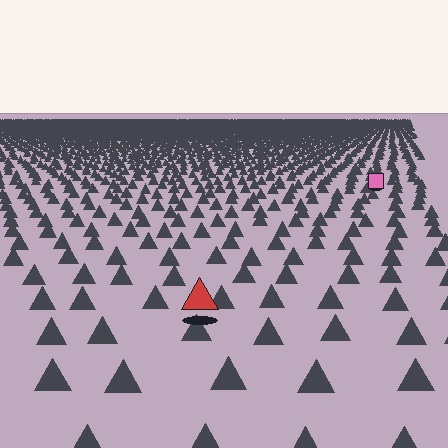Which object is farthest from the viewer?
The pink square is farthest from the viewer. It appears smaller and the ground texture around it is denser.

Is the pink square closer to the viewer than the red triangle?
No. The red triangle is closer — you can tell from the texture gradient: the ground texture is coarser near it.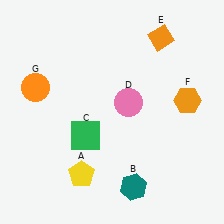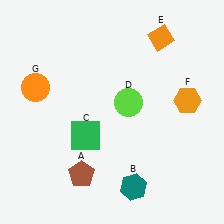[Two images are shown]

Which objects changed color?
A changed from yellow to brown. D changed from pink to lime.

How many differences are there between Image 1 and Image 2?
There are 2 differences between the two images.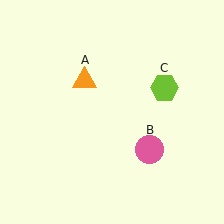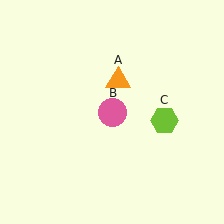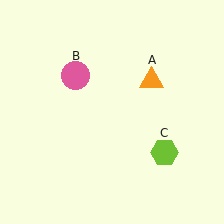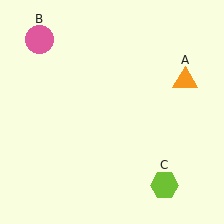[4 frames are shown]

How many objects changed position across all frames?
3 objects changed position: orange triangle (object A), pink circle (object B), lime hexagon (object C).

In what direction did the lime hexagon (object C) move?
The lime hexagon (object C) moved down.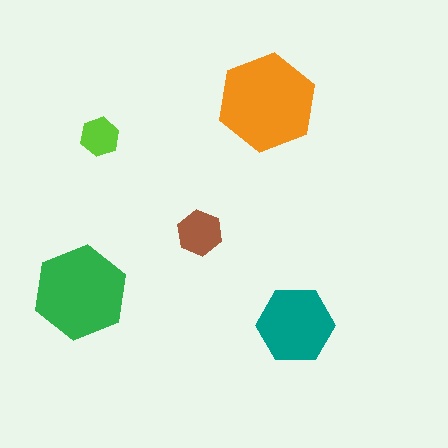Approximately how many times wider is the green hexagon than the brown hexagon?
About 2 times wider.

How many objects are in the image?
There are 5 objects in the image.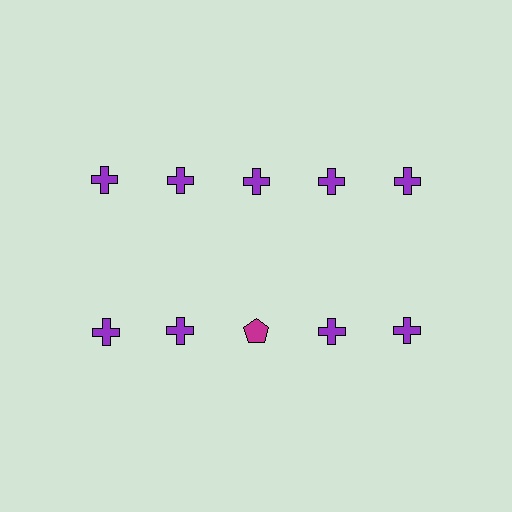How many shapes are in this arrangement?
There are 10 shapes arranged in a grid pattern.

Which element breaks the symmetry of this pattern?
The magenta pentagon in the second row, center column breaks the symmetry. All other shapes are purple crosses.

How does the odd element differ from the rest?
It differs in both color (magenta instead of purple) and shape (pentagon instead of cross).